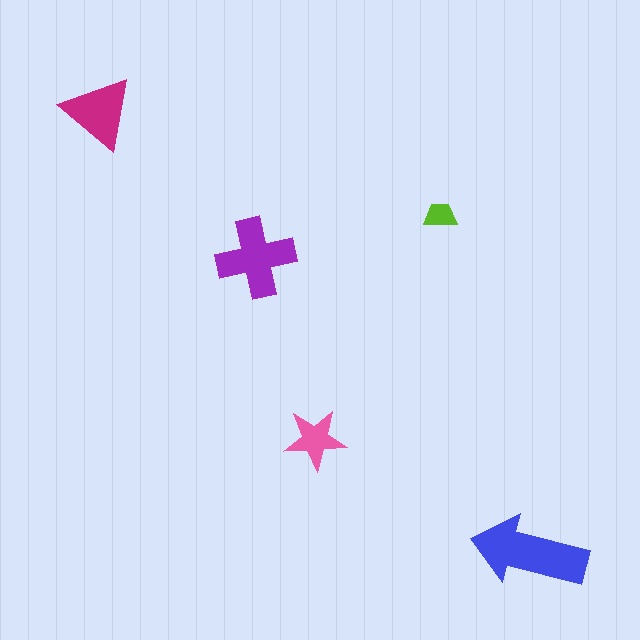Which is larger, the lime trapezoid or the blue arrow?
The blue arrow.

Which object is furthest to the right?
The blue arrow is rightmost.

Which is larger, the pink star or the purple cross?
The purple cross.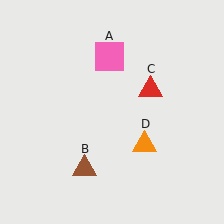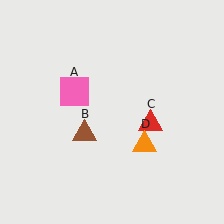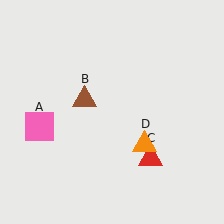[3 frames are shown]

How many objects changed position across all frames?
3 objects changed position: pink square (object A), brown triangle (object B), red triangle (object C).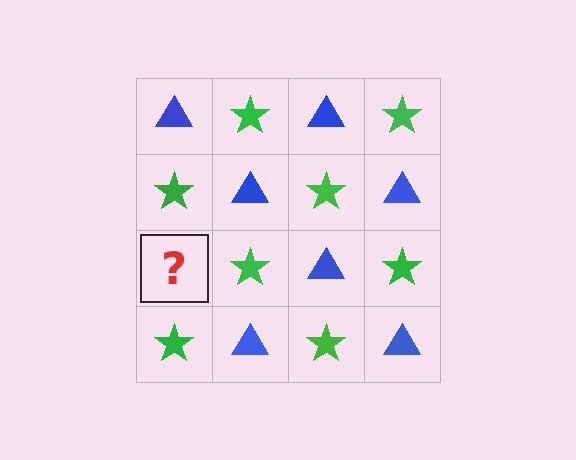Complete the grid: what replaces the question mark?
The question mark should be replaced with a blue triangle.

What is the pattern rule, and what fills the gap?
The rule is that it alternates blue triangle and green star in a checkerboard pattern. The gap should be filled with a blue triangle.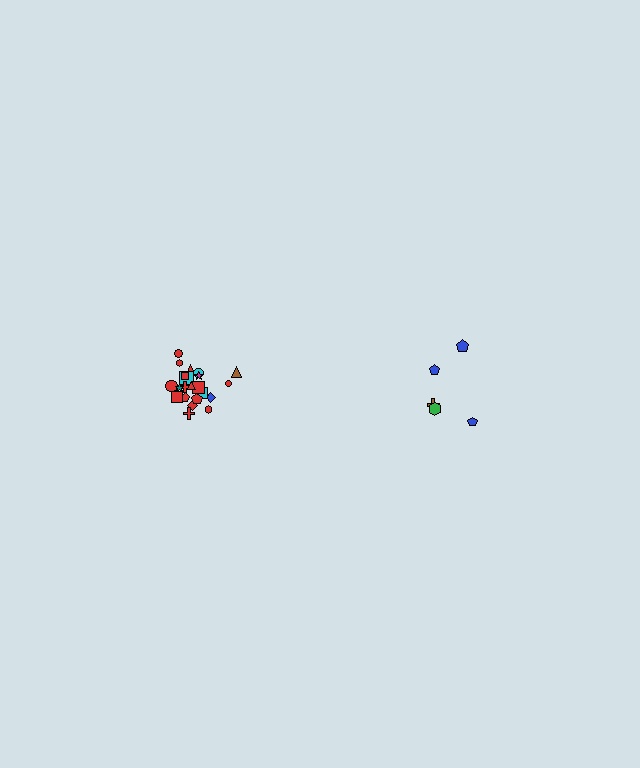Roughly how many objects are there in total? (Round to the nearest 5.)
Roughly 25 objects in total.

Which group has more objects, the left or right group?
The left group.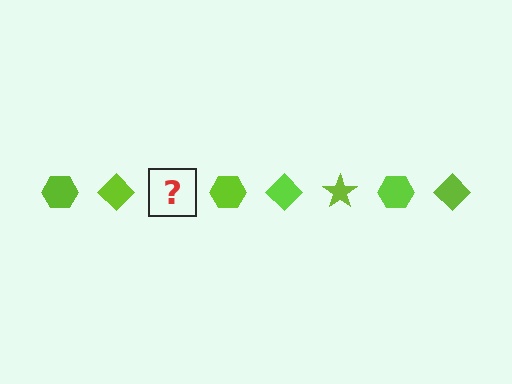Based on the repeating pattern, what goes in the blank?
The blank should be a lime star.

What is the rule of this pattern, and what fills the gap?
The rule is that the pattern cycles through hexagon, diamond, star shapes in lime. The gap should be filled with a lime star.